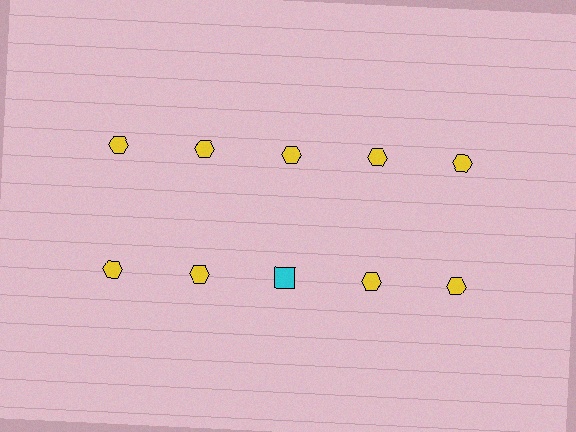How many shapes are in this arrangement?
There are 10 shapes arranged in a grid pattern.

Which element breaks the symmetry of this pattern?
The cyan square in the second row, center column breaks the symmetry. All other shapes are yellow hexagons.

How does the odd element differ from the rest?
It differs in both color (cyan instead of yellow) and shape (square instead of hexagon).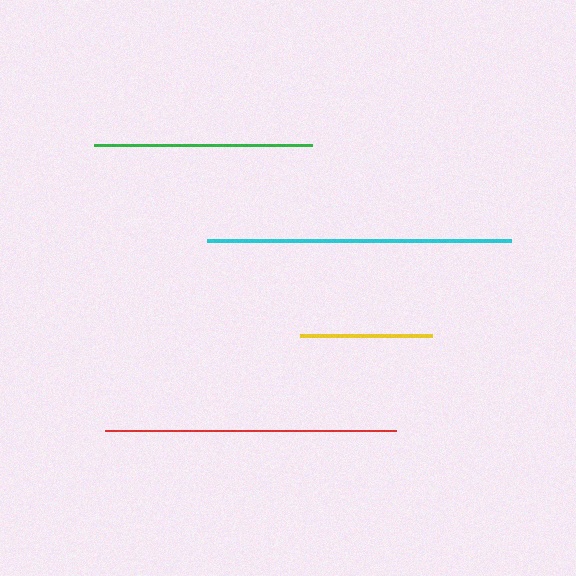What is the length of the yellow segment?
The yellow segment is approximately 132 pixels long.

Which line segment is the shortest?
The yellow line is the shortest at approximately 132 pixels.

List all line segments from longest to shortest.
From longest to shortest: cyan, red, green, yellow.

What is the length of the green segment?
The green segment is approximately 218 pixels long.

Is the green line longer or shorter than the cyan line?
The cyan line is longer than the green line.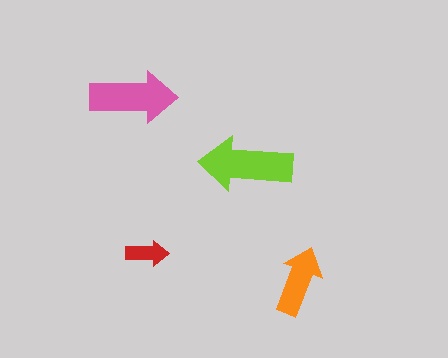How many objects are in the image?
There are 4 objects in the image.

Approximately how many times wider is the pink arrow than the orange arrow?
About 1.5 times wider.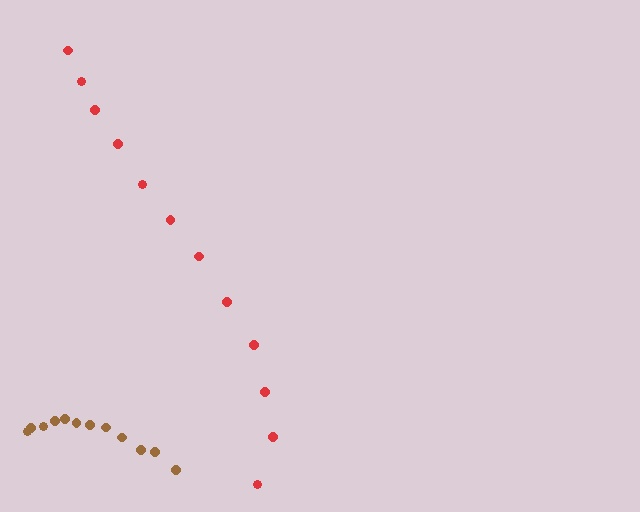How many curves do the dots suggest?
There are 2 distinct paths.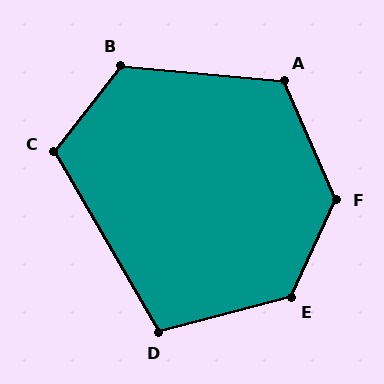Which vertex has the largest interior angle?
F, at approximately 132 degrees.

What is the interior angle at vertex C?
Approximately 111 degrees (obtuse).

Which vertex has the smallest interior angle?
D, at approximately 105 degrees.